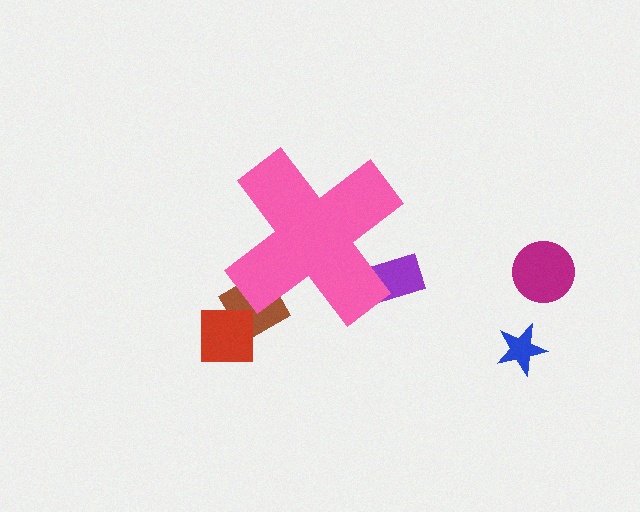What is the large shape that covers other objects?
A pink cross.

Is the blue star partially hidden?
No, the blue star is fully visible.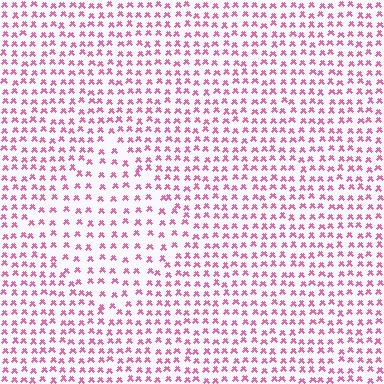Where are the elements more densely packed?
The elements are more densely packed outside the diamond boundary.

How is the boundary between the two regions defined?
The boundary is defined by a change in element density (approximately 1.6x ratio). All elements are the same color, size, and shape.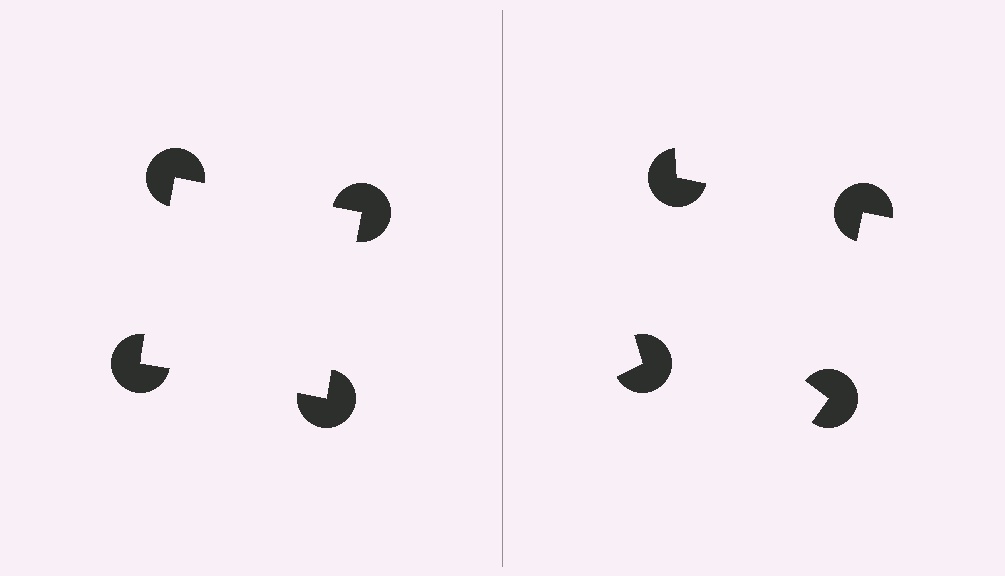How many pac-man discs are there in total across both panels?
8 — 4 on each side.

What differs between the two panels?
The pac-man discs are positioned identically on both sides; only the wedge orientations differ. On the left they align to a square; on the right they are misaligned.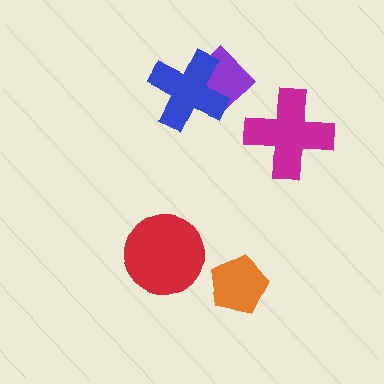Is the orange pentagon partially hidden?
No, no other shape covers it.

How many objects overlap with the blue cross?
1 object overlaps with the blue cross.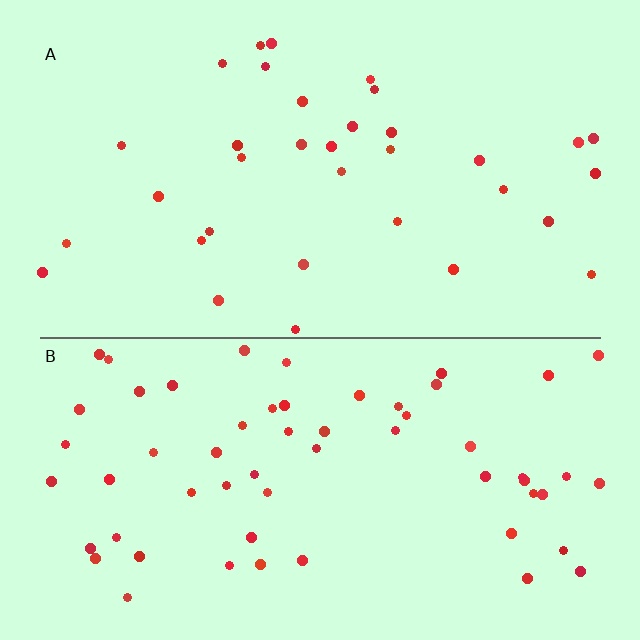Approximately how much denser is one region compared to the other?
Approximately 1.7× — region B over region A.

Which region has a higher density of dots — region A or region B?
B (the bottom).